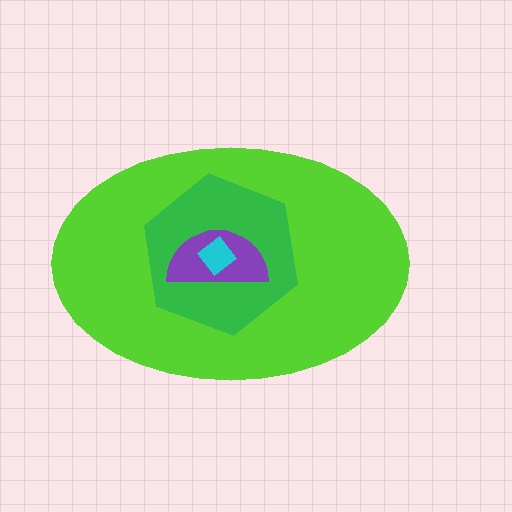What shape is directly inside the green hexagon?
The purple semicircle.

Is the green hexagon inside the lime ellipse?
Yes.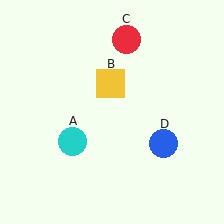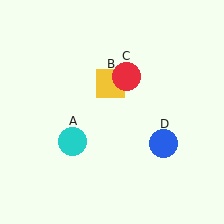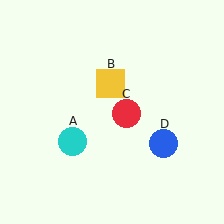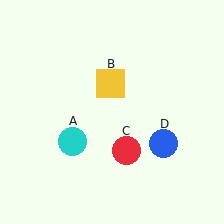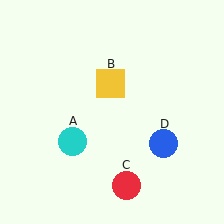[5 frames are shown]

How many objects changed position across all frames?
1 object changed position: red circle (object C).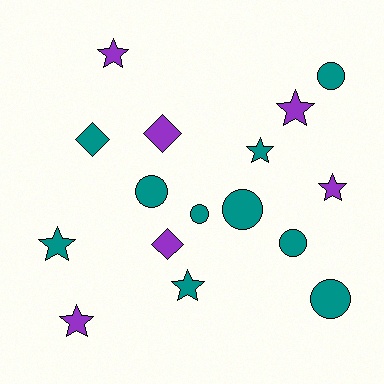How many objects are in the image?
There are 16 objects.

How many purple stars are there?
There are 4 purple stars.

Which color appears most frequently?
Teal, with 10 objects.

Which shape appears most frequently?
Star, with 7 objects.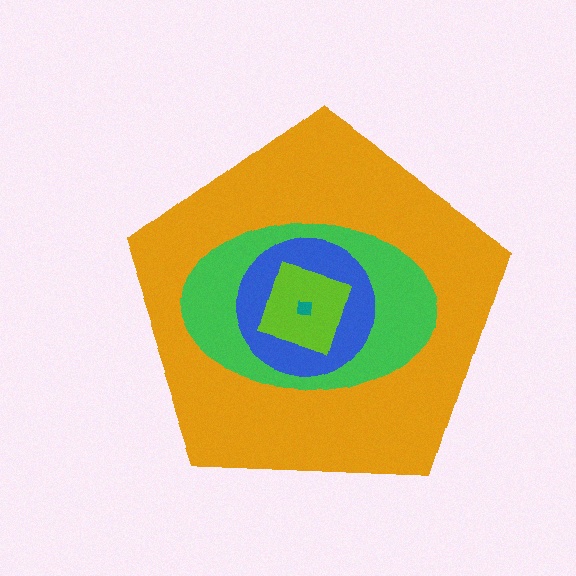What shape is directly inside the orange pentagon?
The green ellipse.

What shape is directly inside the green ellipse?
The blue circle.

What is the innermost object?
The teal square.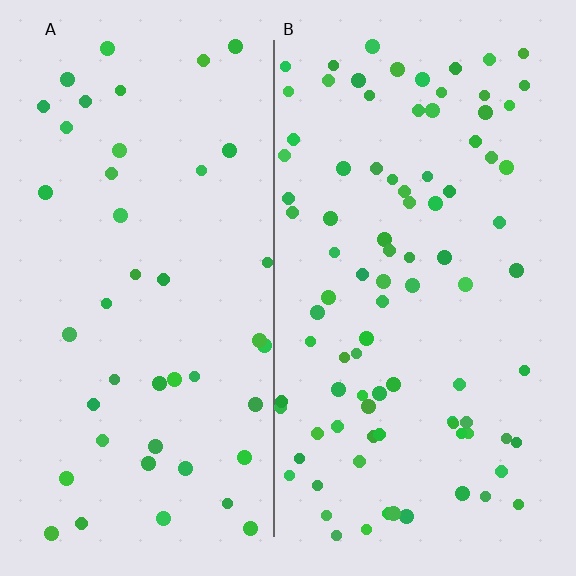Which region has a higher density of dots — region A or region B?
B (the right).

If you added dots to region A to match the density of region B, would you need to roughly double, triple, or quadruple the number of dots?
Approximately double.